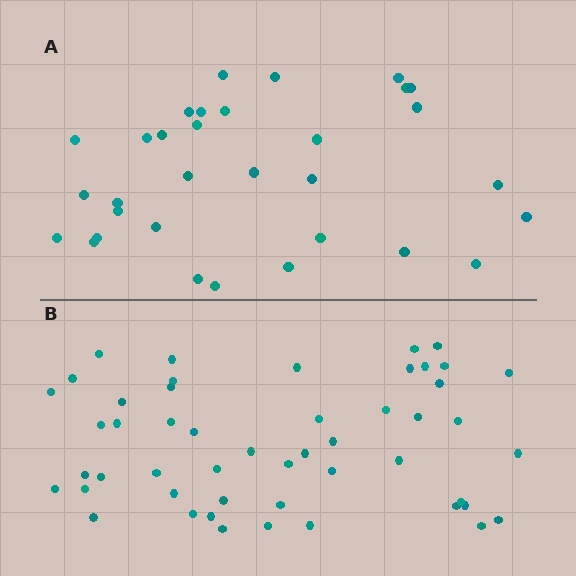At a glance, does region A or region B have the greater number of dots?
Region B (the bottom region) has more dots.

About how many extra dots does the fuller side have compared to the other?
Region B has approximately 20 more dots than region A.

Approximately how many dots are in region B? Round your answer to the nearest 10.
About 50 dots.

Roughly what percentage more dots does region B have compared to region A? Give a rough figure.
About 55% more.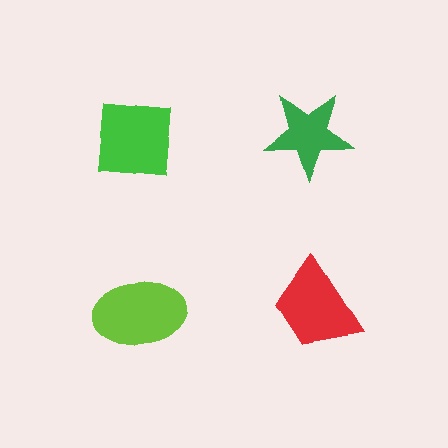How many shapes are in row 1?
2 shapes.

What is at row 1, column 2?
A green star.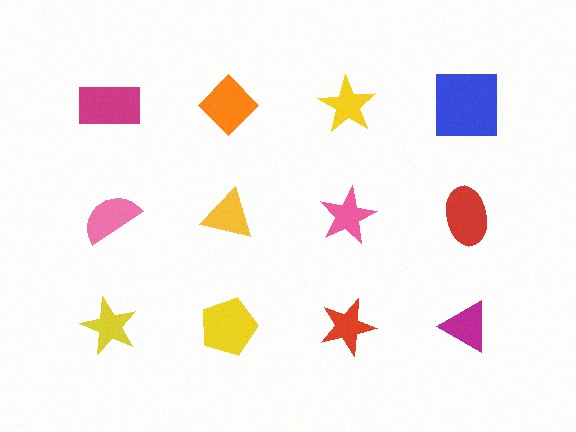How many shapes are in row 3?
4 shapes.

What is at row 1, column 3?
A yellow star.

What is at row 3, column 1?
A yellow star.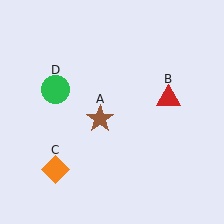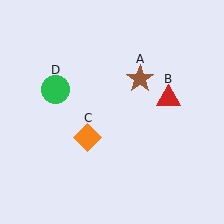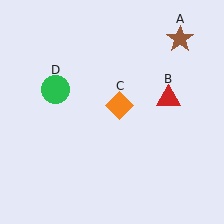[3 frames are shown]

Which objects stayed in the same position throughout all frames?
Red triangle (object B) and green circle (object D) remained stationary.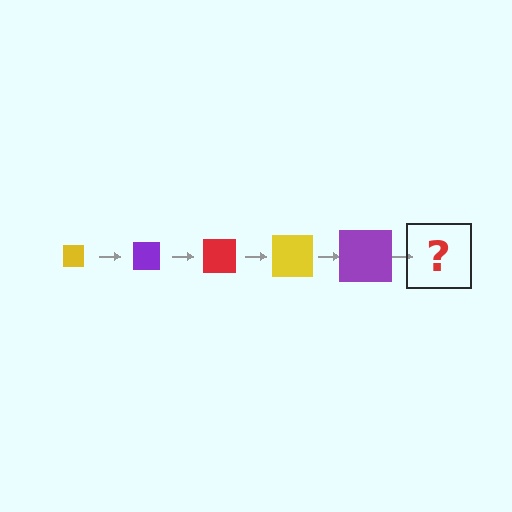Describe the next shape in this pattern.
It should be a red square, larger than the previous one.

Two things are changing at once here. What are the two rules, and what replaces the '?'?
The two rules are that the square grows larger each step and the color cycles through yellow, purple, and red. The '?' should be a red square, larger than the previous one.